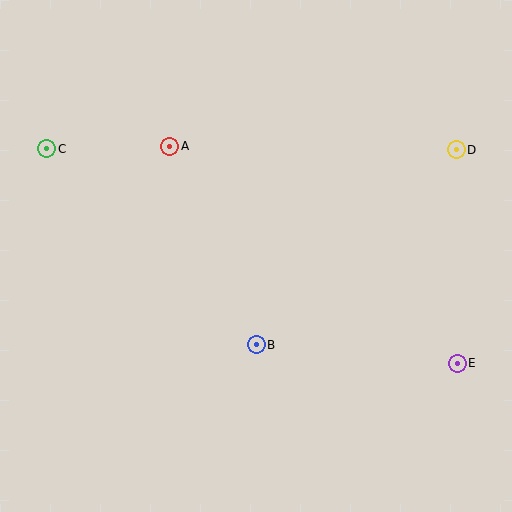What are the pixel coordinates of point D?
Point D is at (456, 150).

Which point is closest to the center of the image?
Point B at (256, 345) is closest to the center.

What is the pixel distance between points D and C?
The distance between D and C is 409 pixels.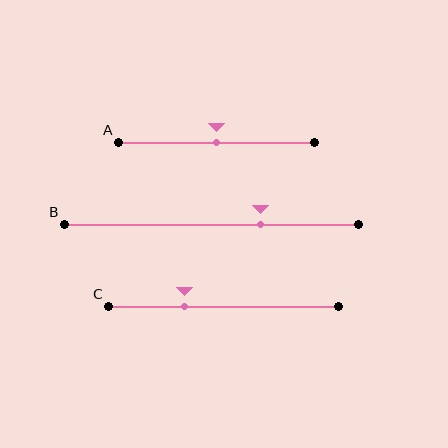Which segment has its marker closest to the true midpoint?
Segment A has its marker closest to the true midpoint.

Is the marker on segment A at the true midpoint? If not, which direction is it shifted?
Yes, the marker on segment A is at the true midpoint.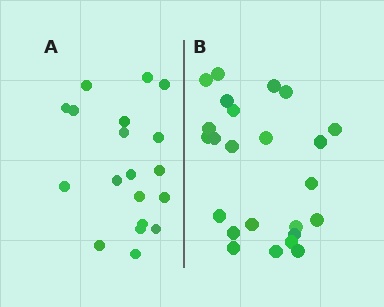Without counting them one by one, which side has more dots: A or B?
Region B (the right region) has more dots.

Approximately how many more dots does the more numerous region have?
Region B has about 5 more dots than region A.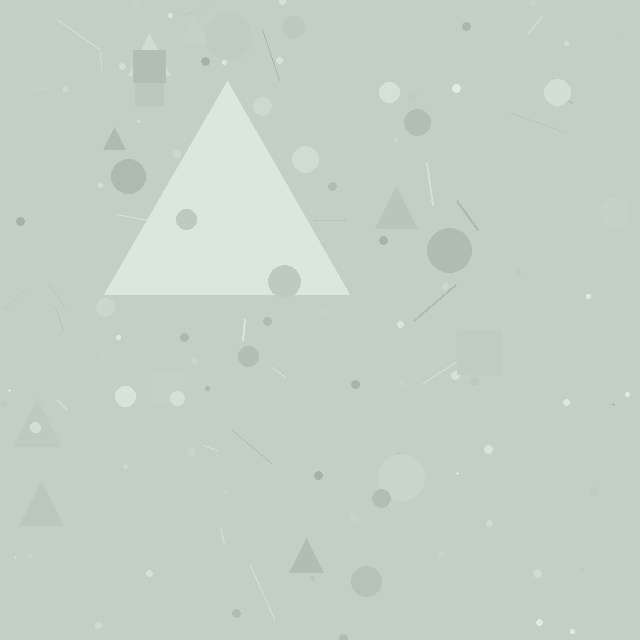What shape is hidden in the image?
A triangle is hidden in the image.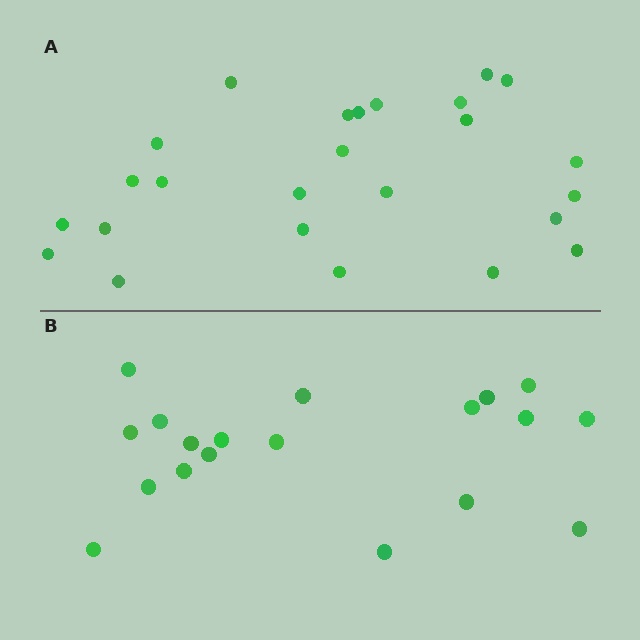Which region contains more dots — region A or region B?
Region A (the top region) has more dots.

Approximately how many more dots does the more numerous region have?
Region A has about 6 more dots than region B.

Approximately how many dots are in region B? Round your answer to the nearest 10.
About 20 dots. (The exact count is 19, which rounds to 20.)